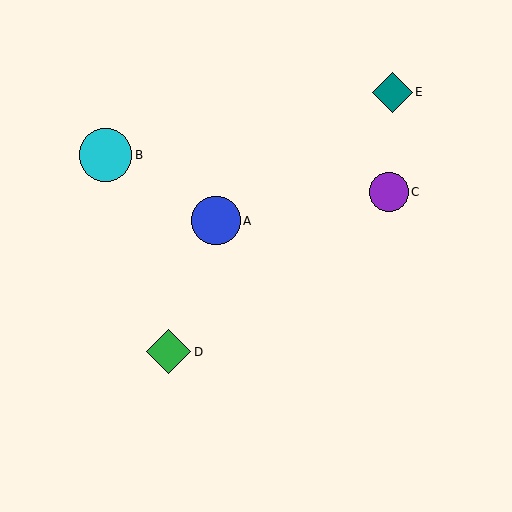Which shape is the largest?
The cyan circle (labeled B) is the largest.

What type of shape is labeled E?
Shape E is a teal diamond.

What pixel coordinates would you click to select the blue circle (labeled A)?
Click at (216, 221) to select the blue circle A.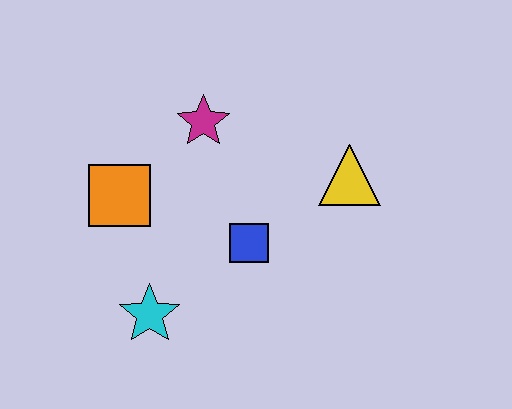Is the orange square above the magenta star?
No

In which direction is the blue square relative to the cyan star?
The blue square is to the right of the cyan star.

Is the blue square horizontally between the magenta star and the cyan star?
No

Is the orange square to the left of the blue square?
Yes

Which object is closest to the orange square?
The magenta star is closest to the orange square.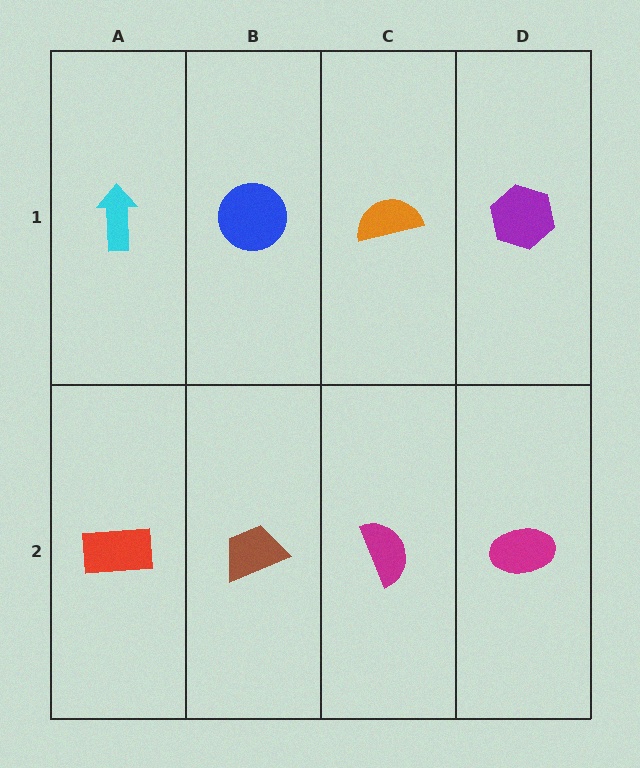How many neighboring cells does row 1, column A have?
2.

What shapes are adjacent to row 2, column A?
A cyan arrow (row 1, column A), a brown trapezoid (row 2, column B).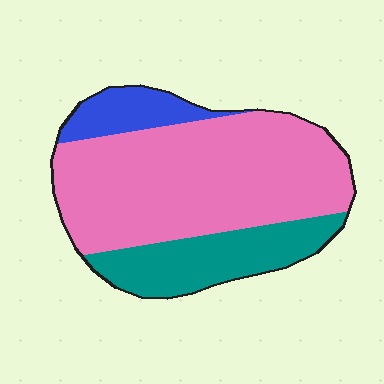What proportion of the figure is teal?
Teal covers 23% of the figure.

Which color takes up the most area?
Pink, at roughly 65%.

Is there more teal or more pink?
Pink.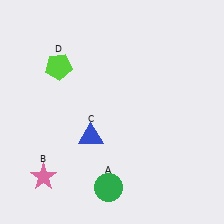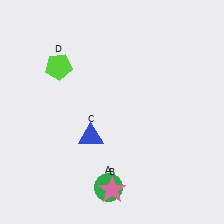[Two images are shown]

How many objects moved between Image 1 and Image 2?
1 object moved between the two images.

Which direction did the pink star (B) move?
The pink star (B) moved right.